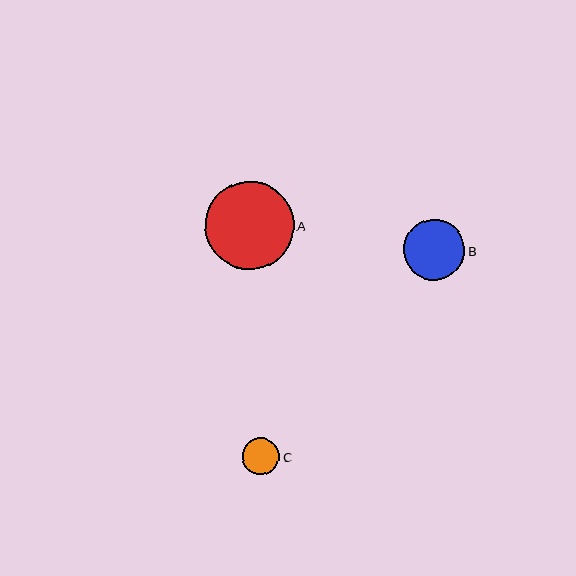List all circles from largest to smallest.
From largest to smallest: A, B, C.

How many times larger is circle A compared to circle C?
Circle A is approximately 2.4 times the size of circle C.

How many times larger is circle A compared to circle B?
Circle A is approximately 1.4 times the size of circle B.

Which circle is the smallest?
Circle C is the smallest with a size of approximately 37 pixels.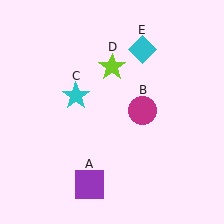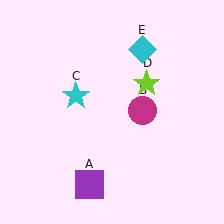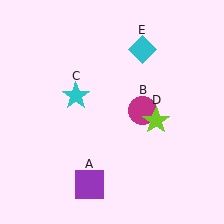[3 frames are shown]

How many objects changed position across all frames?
1 object changed position: lime star (object D).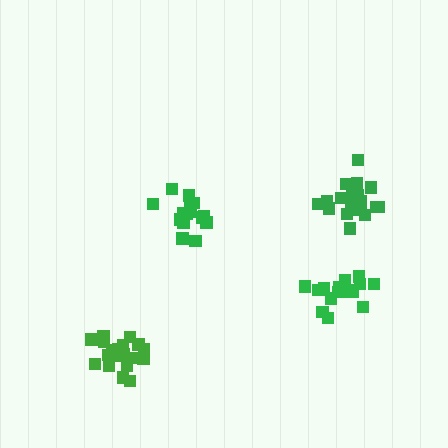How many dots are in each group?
Group 1: 16 dots, Group 2: 20 dots, Group 3: 20 dots, Group 4: 17 dots (73 total).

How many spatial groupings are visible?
There are 4 spatial groupings.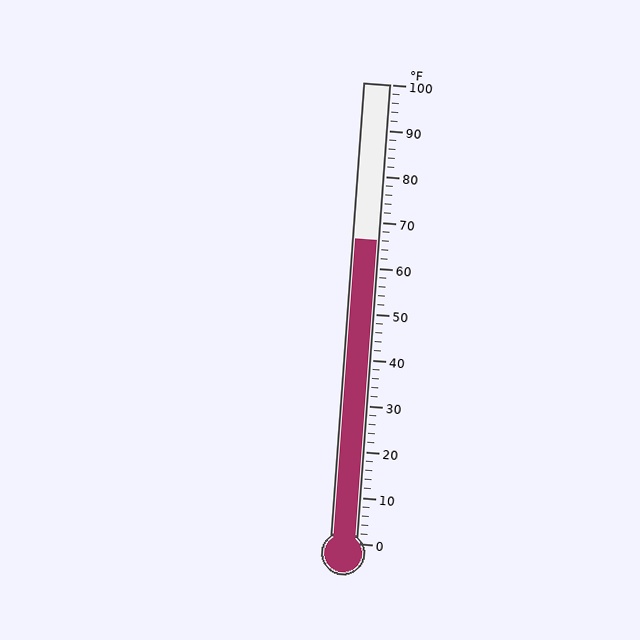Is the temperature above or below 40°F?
The temperature is above 40°F.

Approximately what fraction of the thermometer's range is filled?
The thermometer is filled to approximately 65% of its range.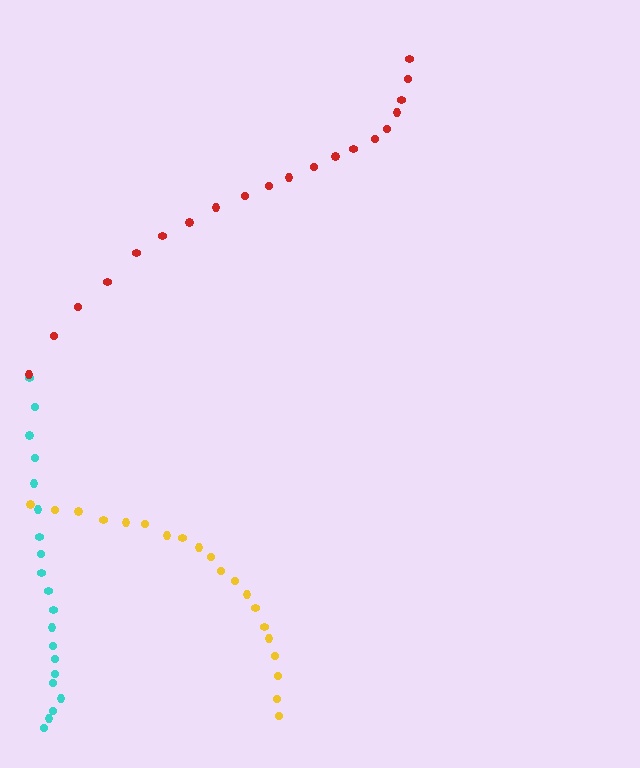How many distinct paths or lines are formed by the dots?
There are 3 distinct paths.